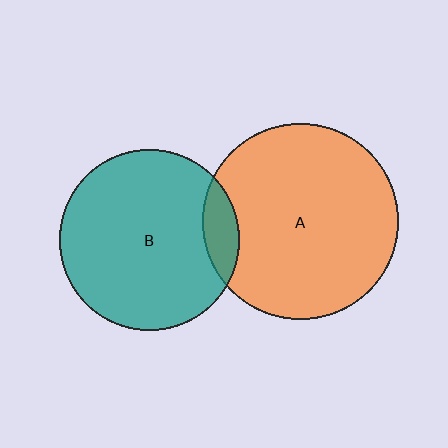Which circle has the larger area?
Circle A (orange).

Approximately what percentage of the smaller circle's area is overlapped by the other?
Approximately 10%.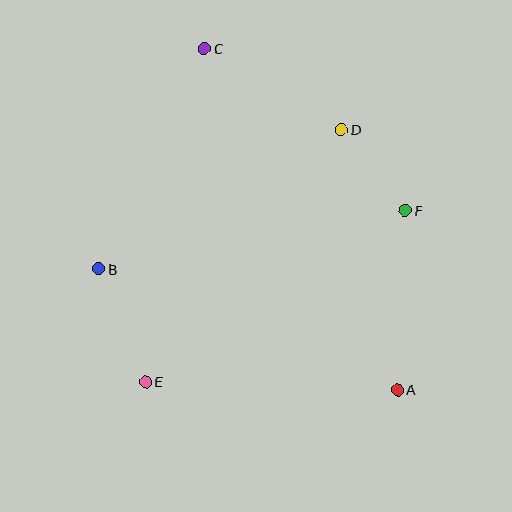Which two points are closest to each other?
Points D and F are closest to each other.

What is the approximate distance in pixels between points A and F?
The distance between A and F is approximately 180 pixels.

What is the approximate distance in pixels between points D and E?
The distance between D and E is approximately 319 pixels.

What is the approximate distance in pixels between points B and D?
The distance between B and D is approximately 280 pixels.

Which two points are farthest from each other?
Points A and C are farthest from each other.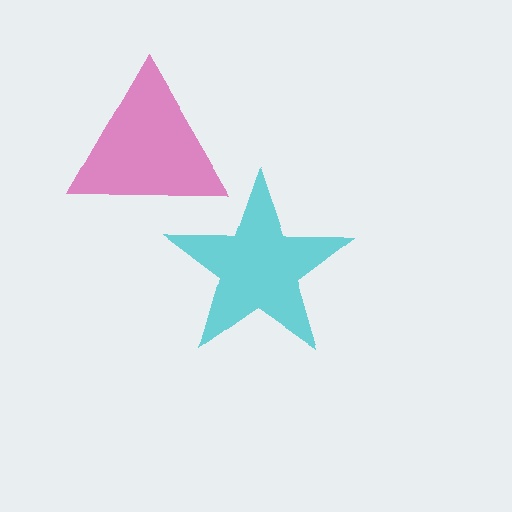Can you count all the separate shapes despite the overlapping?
Yes, there are 2 separate shapes.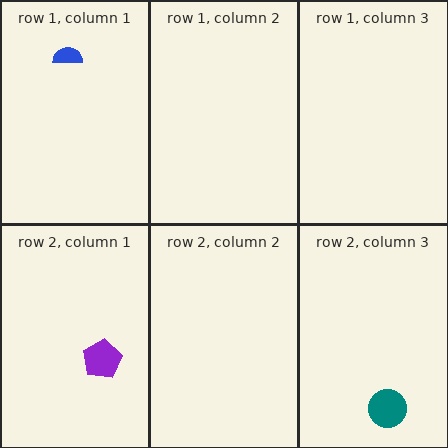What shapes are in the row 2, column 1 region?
The purple pentagon.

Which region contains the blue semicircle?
The row 1, column 1 region.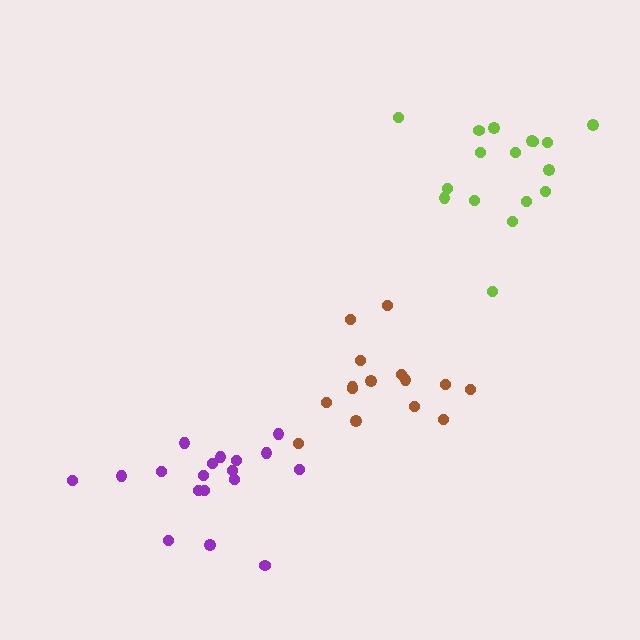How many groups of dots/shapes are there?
There are 3 groups.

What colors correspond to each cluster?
The clusters are colored: lime, brown, purple.